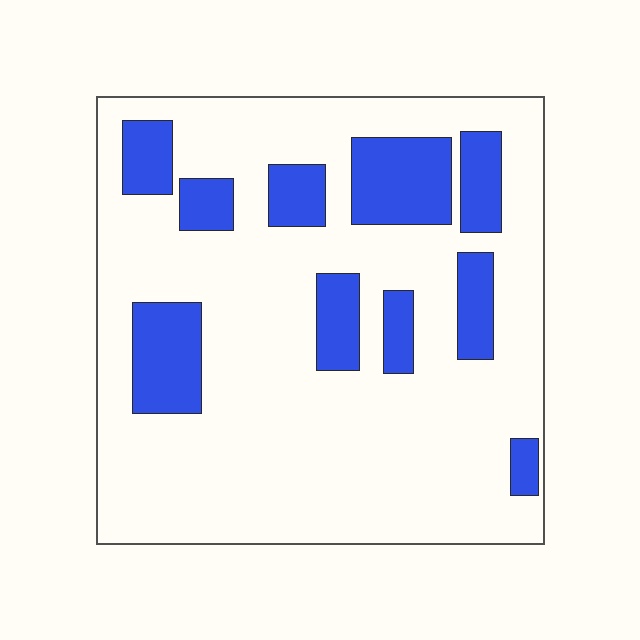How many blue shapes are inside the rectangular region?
10.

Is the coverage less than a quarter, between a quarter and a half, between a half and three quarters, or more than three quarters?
Less than a quarter.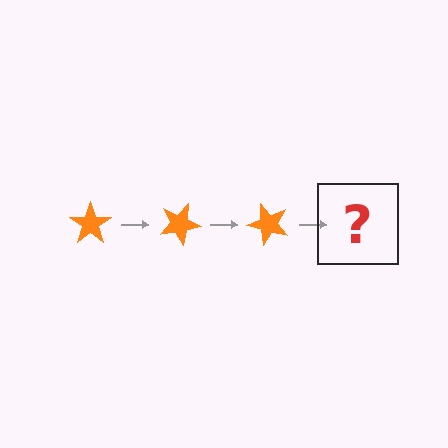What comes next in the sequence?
The next element should be an orange star rotated 75 degrees.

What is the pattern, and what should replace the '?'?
The pattern is that the star rotates 25 degrees each step. The '?' should be an orange star rotated 75 degrees.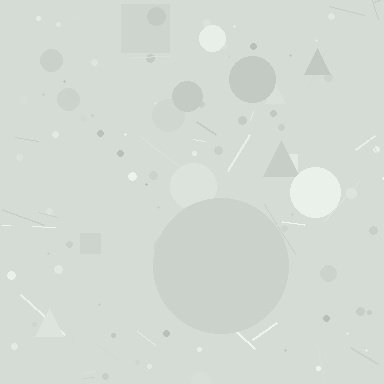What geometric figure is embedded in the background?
A circle is embedded in the background.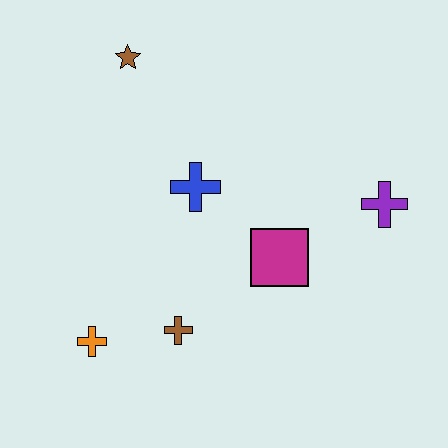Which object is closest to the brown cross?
The orange cross is closest to the brown cross.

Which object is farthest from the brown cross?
The brown star is farthest from the brown cross.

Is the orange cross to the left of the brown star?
Yes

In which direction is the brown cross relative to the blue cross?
The brown cross is below the blue cross.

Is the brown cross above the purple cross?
No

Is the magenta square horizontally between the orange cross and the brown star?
No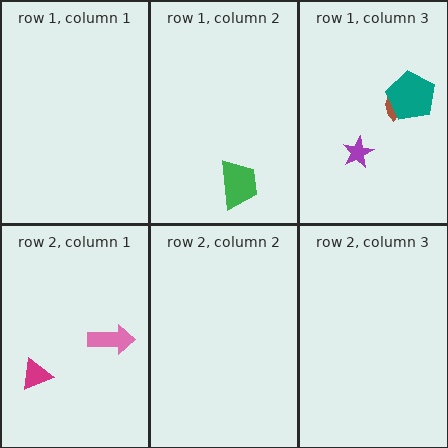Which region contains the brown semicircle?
The row 1, column 3 region.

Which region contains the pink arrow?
The row 2, column 1 region.